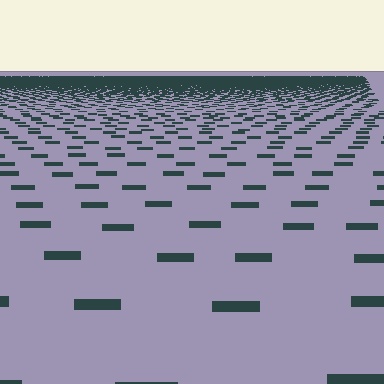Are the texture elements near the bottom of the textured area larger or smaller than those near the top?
Larger. Near the bottom, elements are closer to the viewer and appear at a bigger on-screen size.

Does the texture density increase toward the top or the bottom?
Density increases toward the top.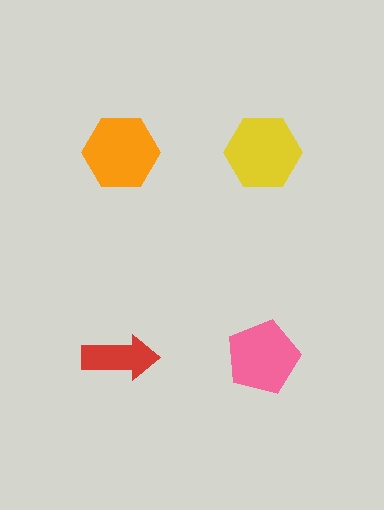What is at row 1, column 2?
A yellow hexagon.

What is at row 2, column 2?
A pink pentagon.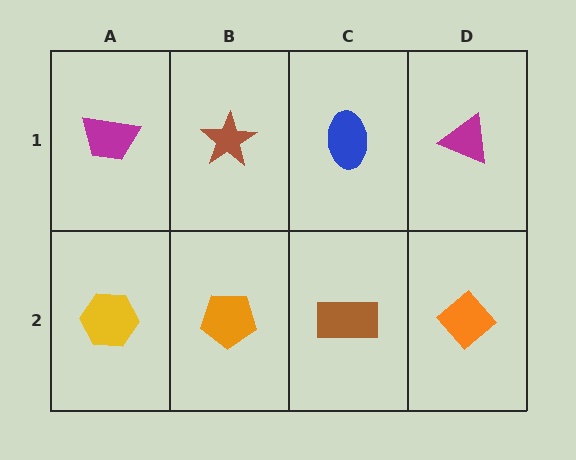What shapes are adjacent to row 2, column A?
A magenta trapezoid (row 1, column A), an orange pentagon (row 2, column B).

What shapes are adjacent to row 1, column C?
A brown rectangle (row 2, column C), a brown star (row 1, column B), a magenta triangle (row 1, column D).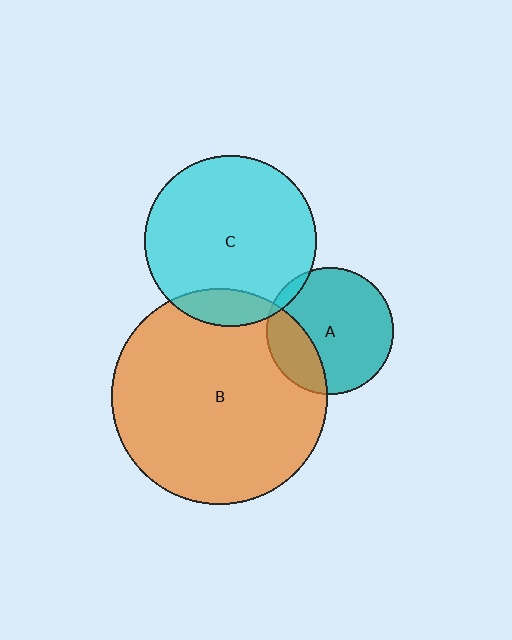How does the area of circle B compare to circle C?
Approximately 1.6 times.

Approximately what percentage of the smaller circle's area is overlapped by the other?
Approximately 5%.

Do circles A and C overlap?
Yes.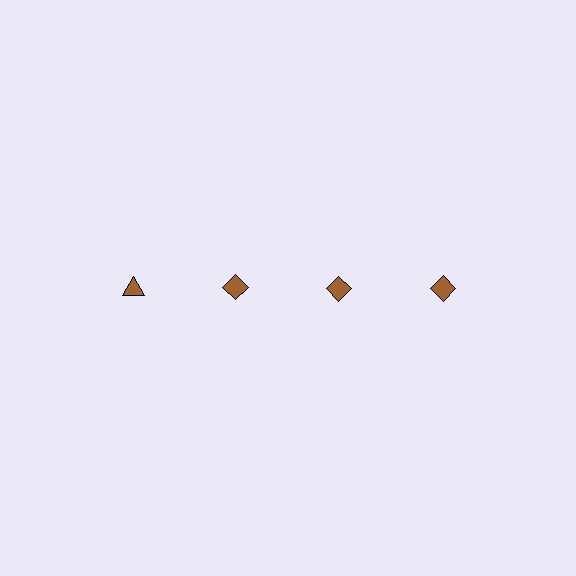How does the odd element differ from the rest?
It has a different shape: triangle instead of diamond.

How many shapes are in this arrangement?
There are 4 shapes arranged in a grid pattern.